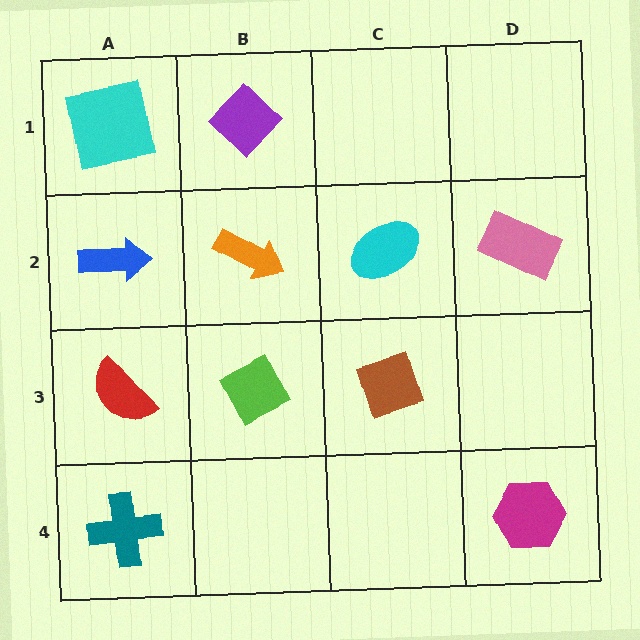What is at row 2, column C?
A cyan ellipse.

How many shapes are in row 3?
3 shapes.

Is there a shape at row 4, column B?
No, that cell is empty.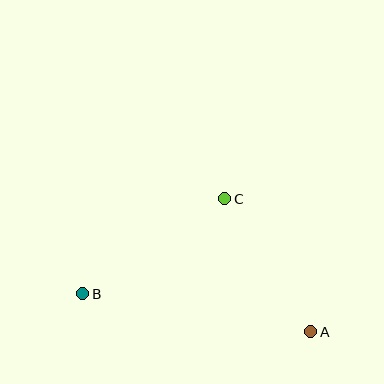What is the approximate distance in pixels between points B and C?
The distance between B and C is approximately 171 pixels.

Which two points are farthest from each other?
Points A and B are farthest from each other.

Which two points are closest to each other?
Points A and C are closest to each other.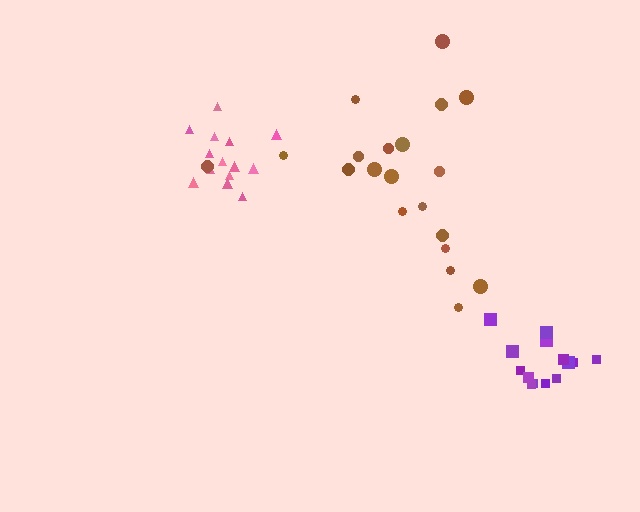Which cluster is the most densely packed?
Purple.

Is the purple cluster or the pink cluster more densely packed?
Purple.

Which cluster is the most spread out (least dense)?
Brown.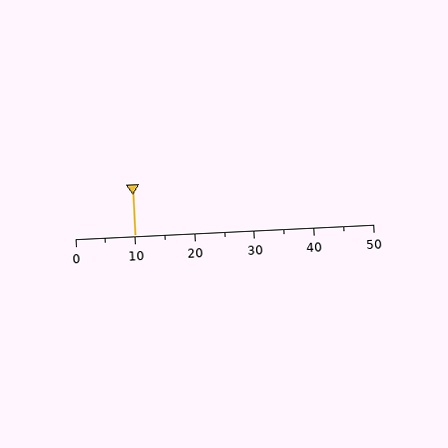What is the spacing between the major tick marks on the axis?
The major ticks are spaced 10 apart.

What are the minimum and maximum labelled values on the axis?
The axis runs from 0 to 50.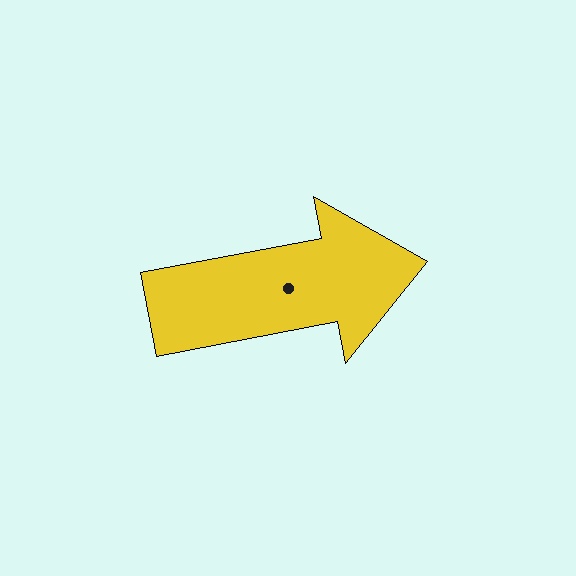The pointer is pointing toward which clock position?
Roughly 3 o'clock.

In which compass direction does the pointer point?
East.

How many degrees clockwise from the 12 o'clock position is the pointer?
Approximately 79 degrees.